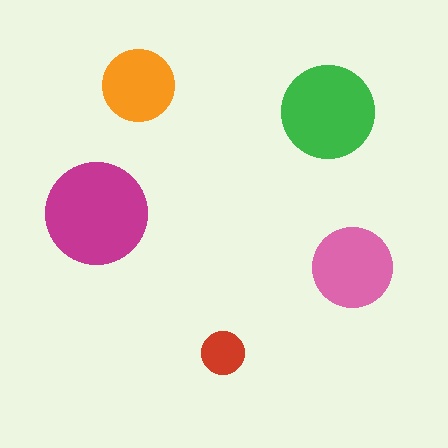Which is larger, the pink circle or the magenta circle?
The magenta one.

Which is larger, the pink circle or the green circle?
The green one.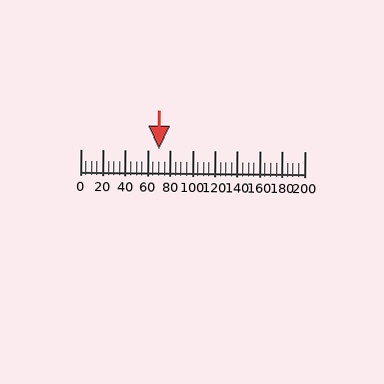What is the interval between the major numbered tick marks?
The major tick marks are spaced 20 units apart.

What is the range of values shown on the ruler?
The ruler shows values from 0 to 200.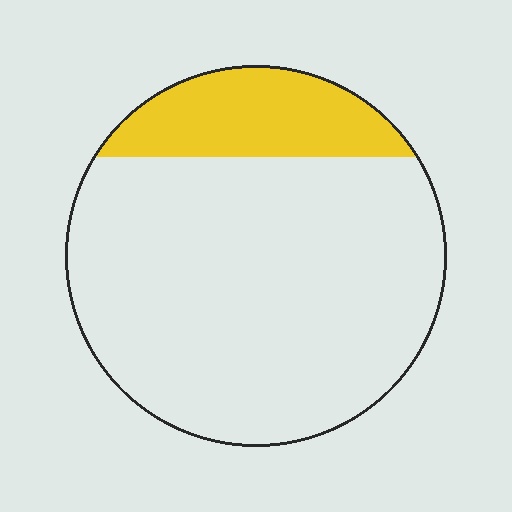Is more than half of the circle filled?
No.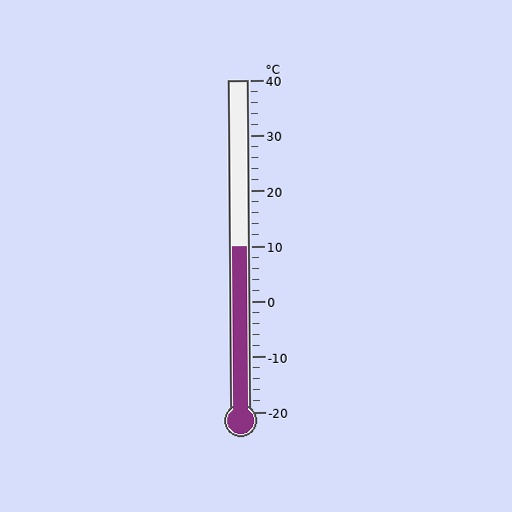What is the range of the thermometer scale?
The thermometer scale ranges from -20°C to 40°C.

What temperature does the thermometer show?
The thermometer shows approximately 10°C.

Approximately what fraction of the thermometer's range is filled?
The thermometer is filled to approximately 50% of its range.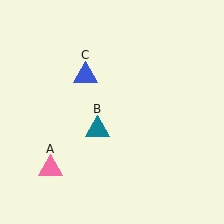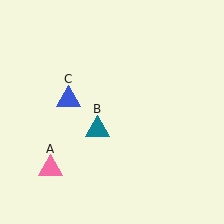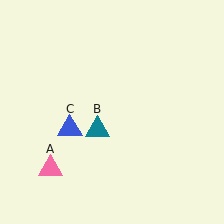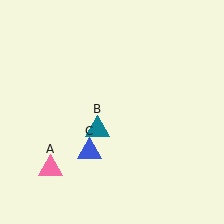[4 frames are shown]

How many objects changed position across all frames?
1 object changed position: blue triangle (object C).